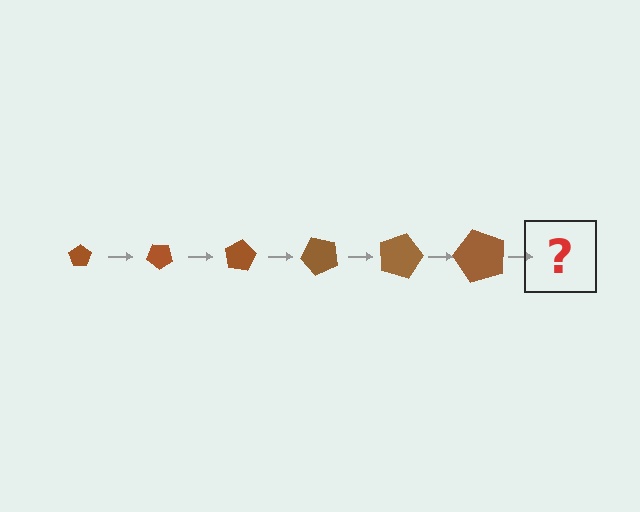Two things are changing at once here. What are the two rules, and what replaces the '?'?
The two rules are that the pentagon grows larger each step and it rotates 40 degrees each step. The '?' should be a pentagon, larger than the previous one and rotated 240 degrees from the start.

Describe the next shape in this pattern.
It should be a pentagon, larger than the previous one and rotated 240 degrees from the start.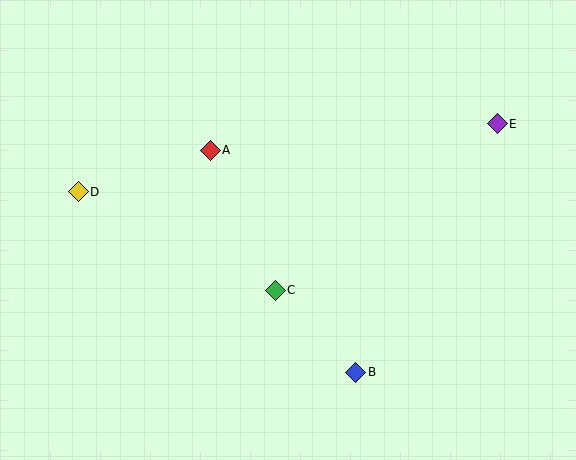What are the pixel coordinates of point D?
Point D is at (78, 192).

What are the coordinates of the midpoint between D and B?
The midpoint between D and B is at (217, 282).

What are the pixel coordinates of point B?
Point B is at (356, 372).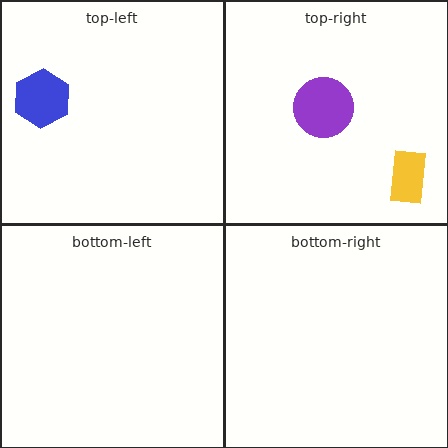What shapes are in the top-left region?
The blue hexagon.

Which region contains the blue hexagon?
The top-left region.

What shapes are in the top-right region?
The yellow rectangle, the purple circle.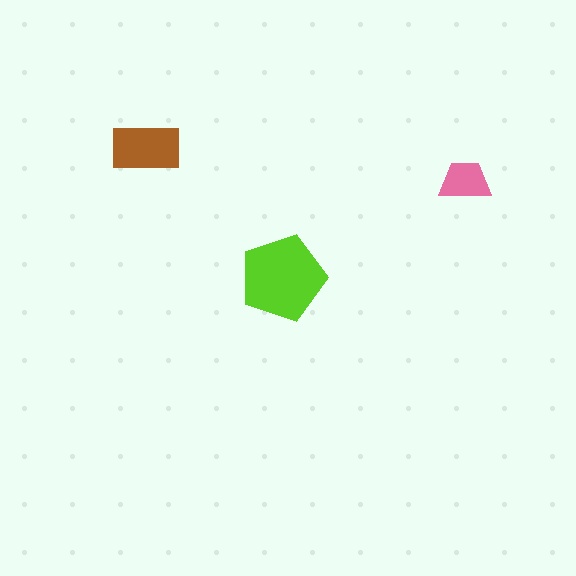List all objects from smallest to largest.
The pink trapezoid, the brown rectangle, the lime pentagon.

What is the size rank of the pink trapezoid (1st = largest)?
3rd.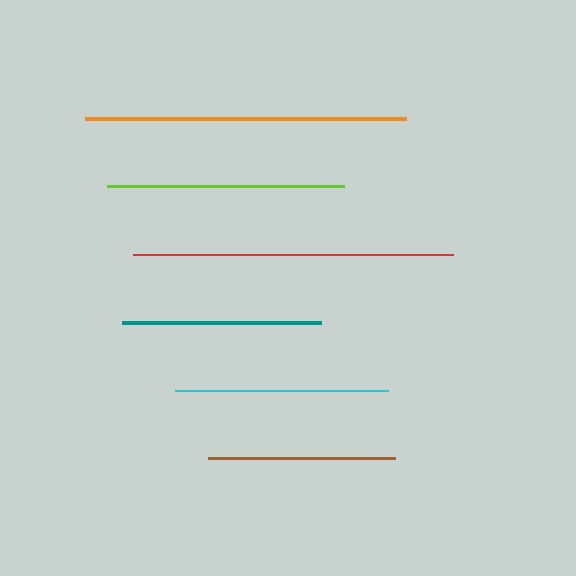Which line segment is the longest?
The orange line is the longest at approximately 321 pixels.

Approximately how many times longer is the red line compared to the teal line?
The red line is approximately 1.6 times the length of the teal line.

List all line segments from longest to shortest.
From longest to shortest: orange, red, lime, cyan, teal, brown.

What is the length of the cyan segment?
The cyan segment is approximately 213 pixels long.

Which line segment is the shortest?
The brown line is the shortest at approximately 187 pixels.